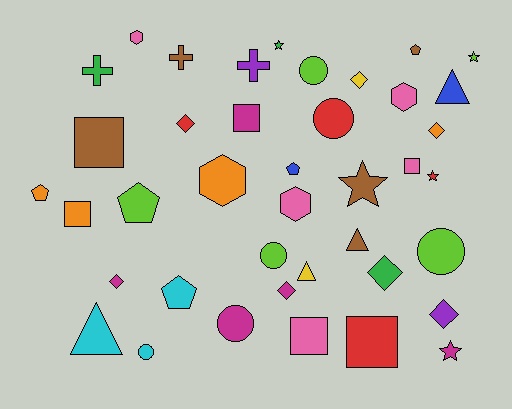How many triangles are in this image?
There are 4 triangles.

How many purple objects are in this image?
There are 2 purple objects.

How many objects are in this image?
There are 40 objects.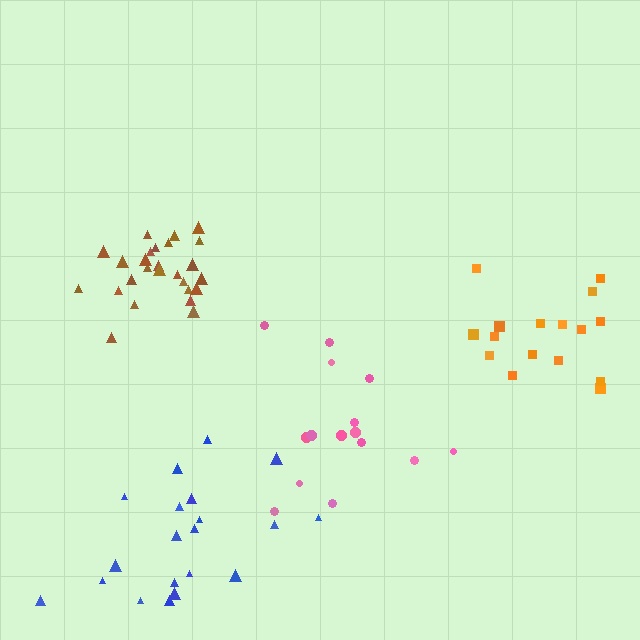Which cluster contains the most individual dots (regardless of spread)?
Brown (26).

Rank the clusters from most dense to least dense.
brown, orange, blue, pink.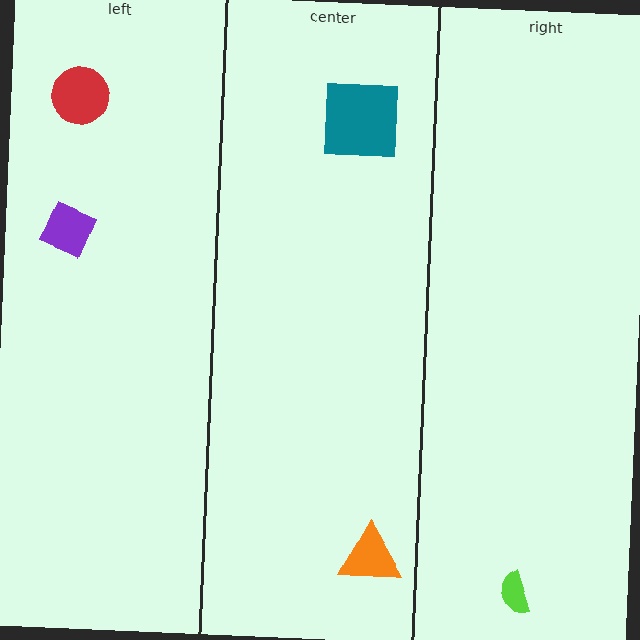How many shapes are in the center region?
2.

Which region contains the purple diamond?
The left region.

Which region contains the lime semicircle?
The right region.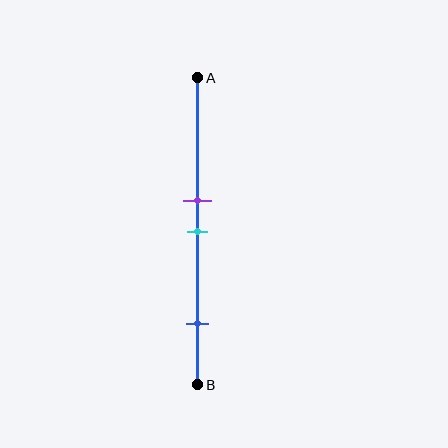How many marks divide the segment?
There are 3 marks dividing the segment.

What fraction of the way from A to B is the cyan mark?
The cyan mark is approximately 50% (0.5) of the way from A to B.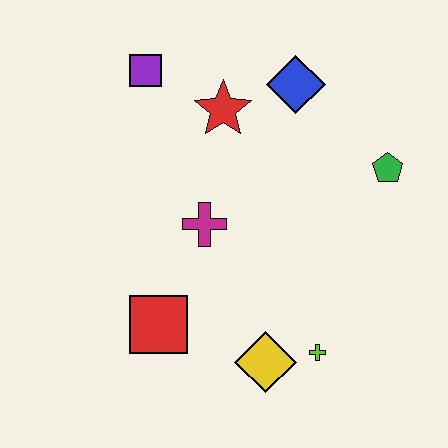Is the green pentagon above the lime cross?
Yes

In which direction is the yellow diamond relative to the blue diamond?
The yellow diamond is below the blue diamond.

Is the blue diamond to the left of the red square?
No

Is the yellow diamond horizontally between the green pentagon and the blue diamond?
No